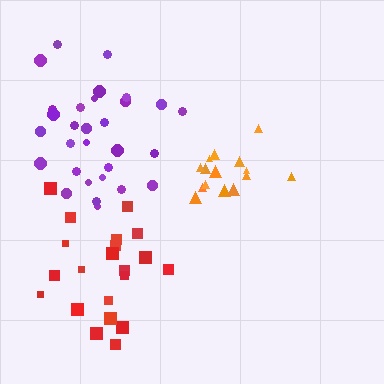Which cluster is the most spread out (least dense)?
Red.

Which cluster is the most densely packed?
Orange.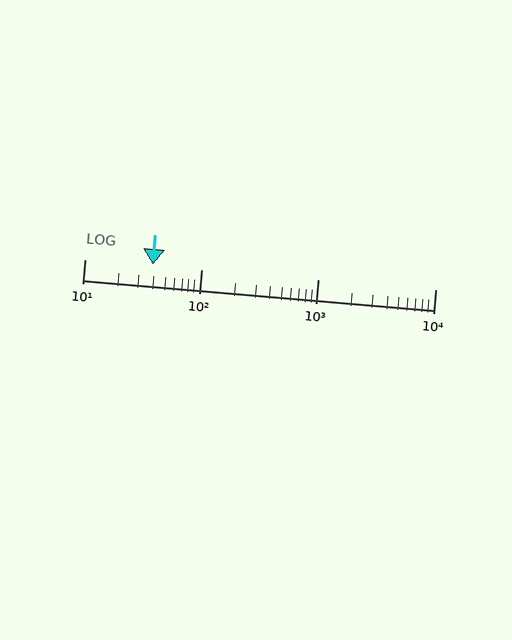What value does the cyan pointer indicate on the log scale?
The pointer indicates approximately 38.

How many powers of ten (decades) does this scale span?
The scale spans 3 decades, from 10 to 10000.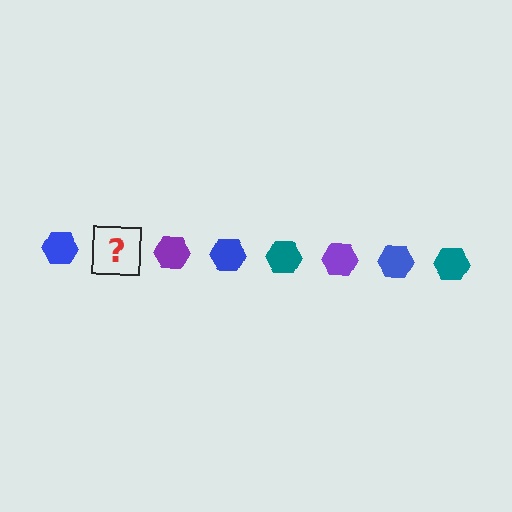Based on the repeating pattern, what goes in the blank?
The blank should be a teal hexagon.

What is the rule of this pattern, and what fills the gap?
The rule is that the pattern cycles through blue, teal, purple hexagons. The gap should be filled with a teal hexagon.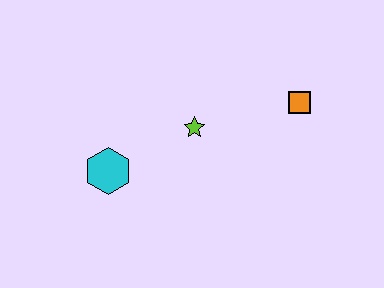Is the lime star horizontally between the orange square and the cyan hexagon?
Yes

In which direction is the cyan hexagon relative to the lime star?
The cyan hexagon is to the left of the lime star.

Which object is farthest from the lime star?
The orange square is farthest from the lime star.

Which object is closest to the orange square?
The lime star is closest to the orange square.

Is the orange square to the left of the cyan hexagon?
No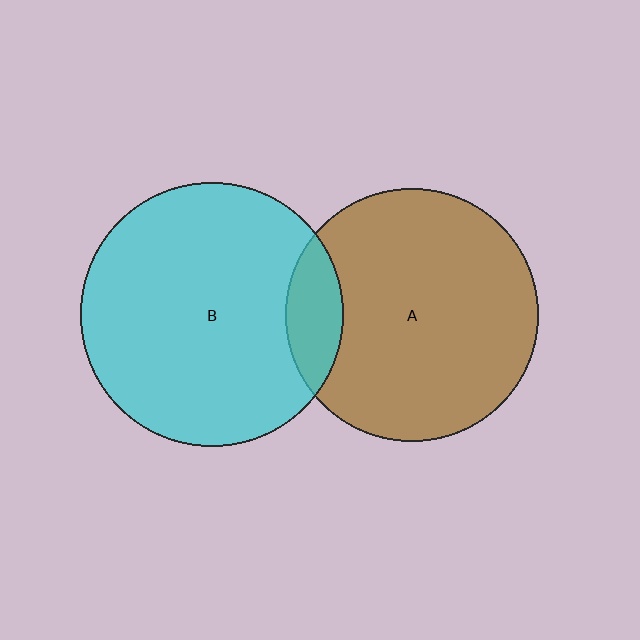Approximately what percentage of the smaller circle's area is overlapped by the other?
Approximately 15%.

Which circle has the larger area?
Circle B (cyan).